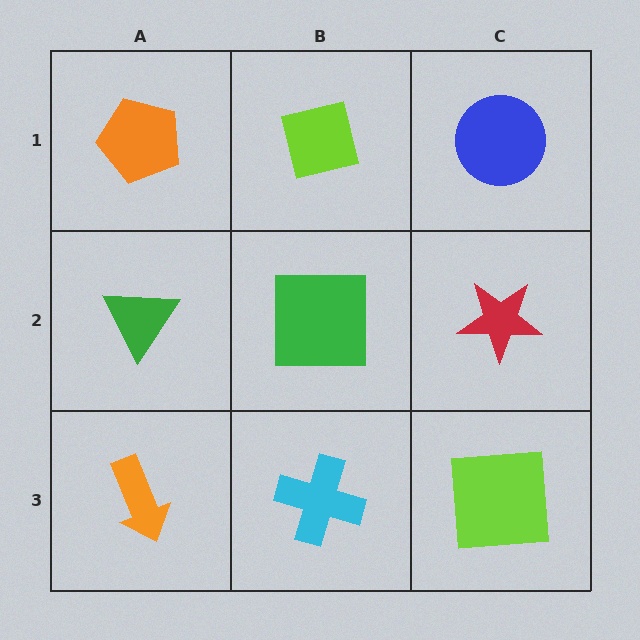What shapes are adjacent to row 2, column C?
A blue circle (row 1, column C), a lime square (row 3, column C), a green square (row 2, column B).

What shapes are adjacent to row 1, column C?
A red star (row 2, column C), a lime square (row 1, column B).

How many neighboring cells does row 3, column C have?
2.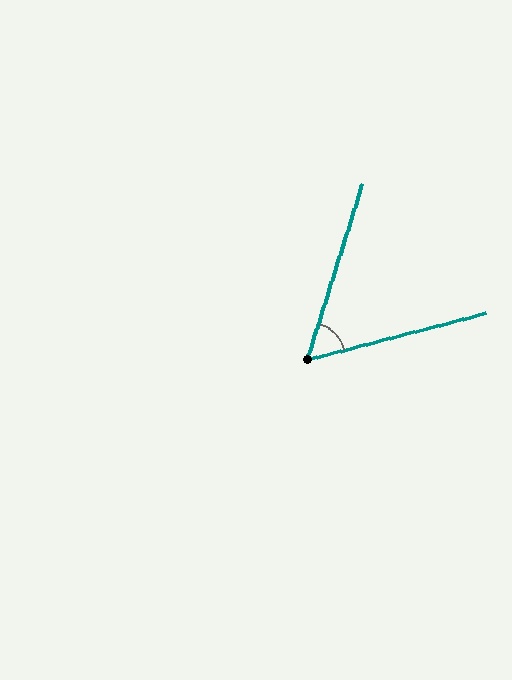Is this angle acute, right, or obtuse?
It is acute.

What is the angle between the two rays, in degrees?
Approximately 58 degrees.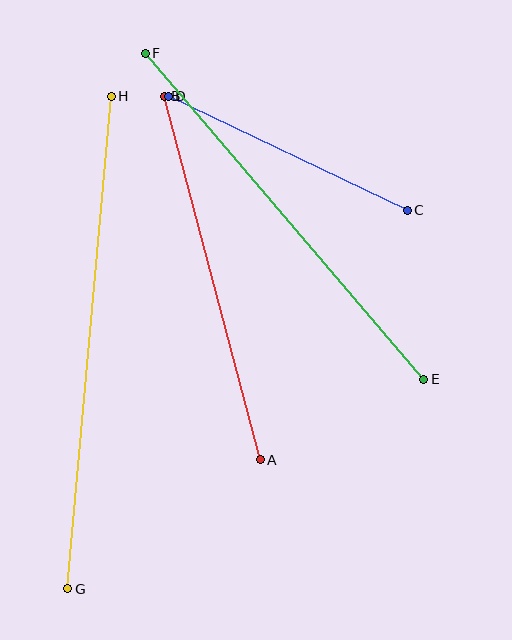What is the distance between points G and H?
The distance is approximately 494 pixels.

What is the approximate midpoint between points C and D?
The midpoint is at approximately (288, 153) pixels.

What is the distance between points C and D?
The distance is approximately 265 pixels.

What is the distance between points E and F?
The distance is approximately 429 pixels.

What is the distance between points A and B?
The distance is approximately 376 pixels.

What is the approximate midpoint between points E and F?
The midpoint is at approximately (285, 216) pixels.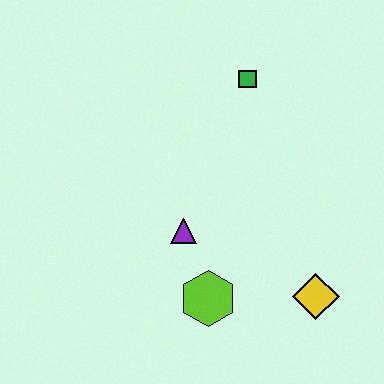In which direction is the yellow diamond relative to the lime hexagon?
The yellow diamond is to the right of the lime hexagon.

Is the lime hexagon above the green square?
No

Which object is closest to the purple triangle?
The lime hexagon is closest to the purple triangle.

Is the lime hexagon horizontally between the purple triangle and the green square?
Yes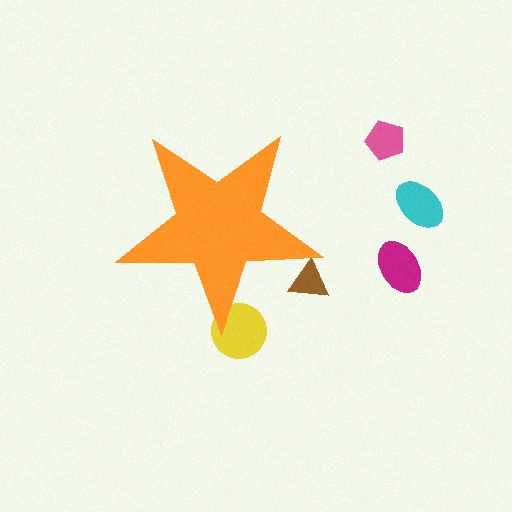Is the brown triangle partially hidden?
Yes, the brown triangle is partially hidden behind the orange star.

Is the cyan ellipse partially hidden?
No, the cyan ellipse is fully visible.